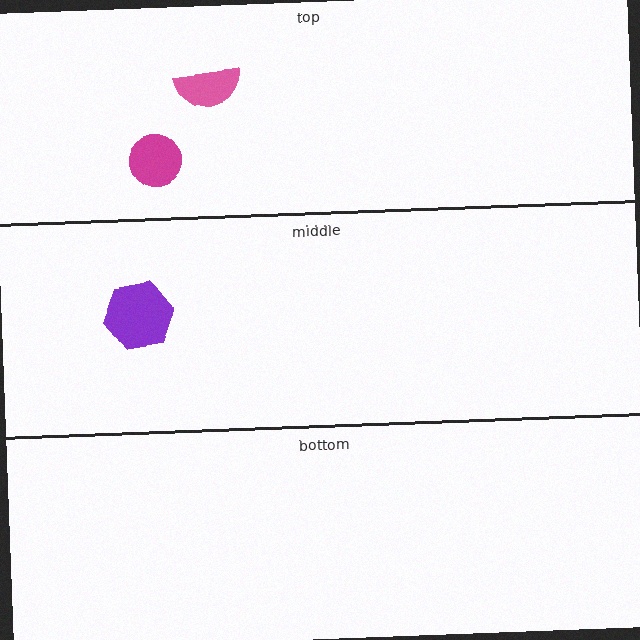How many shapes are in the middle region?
1.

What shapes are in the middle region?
The purple hexagon.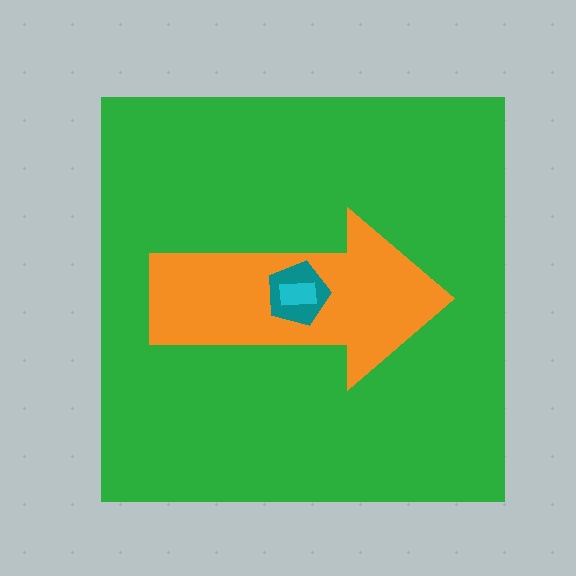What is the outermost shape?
The green square.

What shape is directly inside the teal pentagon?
The cyan rectangle.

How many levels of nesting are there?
4.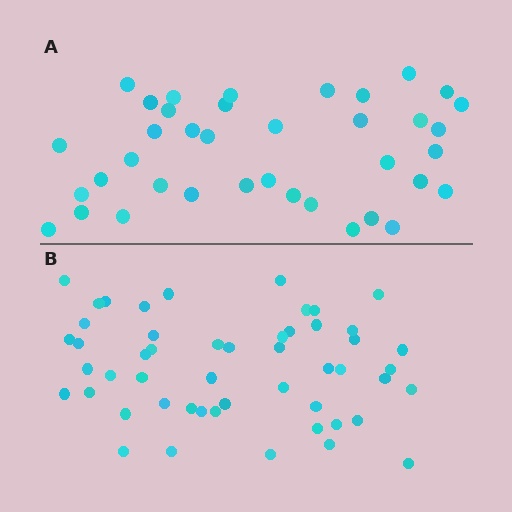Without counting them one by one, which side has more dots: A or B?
Region B (the bottom region) has more dots.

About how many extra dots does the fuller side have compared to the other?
Region B has approximately 15 more dots than region A.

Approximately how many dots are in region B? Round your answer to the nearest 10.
About 50 dots. (The exact count is 51, which rounds to 50.)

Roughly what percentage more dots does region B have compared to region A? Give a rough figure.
About 35% more.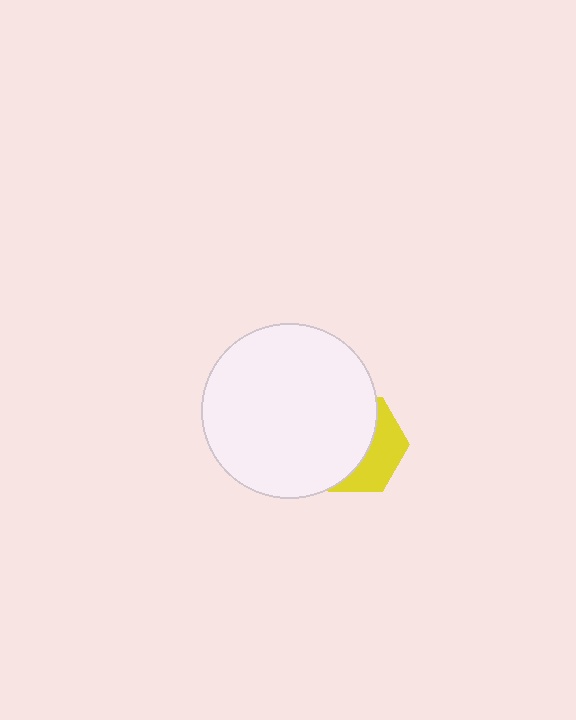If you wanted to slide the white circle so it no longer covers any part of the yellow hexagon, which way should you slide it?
Slide it left — that is the most direct way to separate the two shapes.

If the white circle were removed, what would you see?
You would see the complete yellow hexagon.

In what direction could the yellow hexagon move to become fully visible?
The yellow hexagon could move right. That would shift it out from behind the white circle entirely.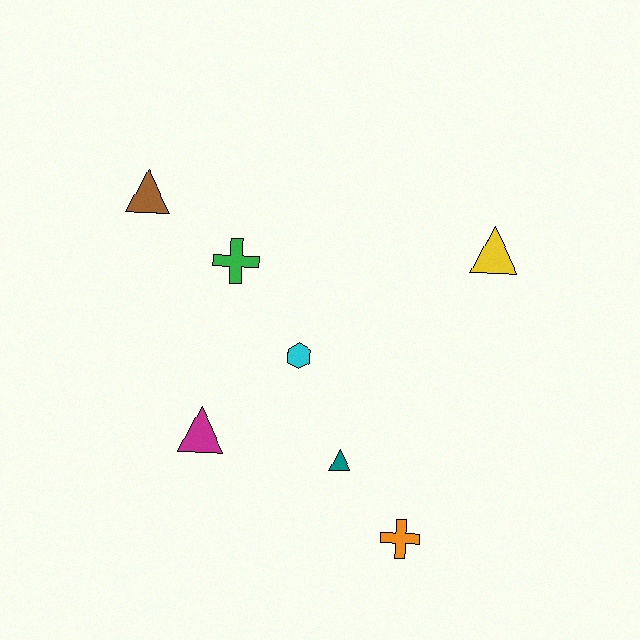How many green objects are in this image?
There is 1 green object.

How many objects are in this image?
There are 7 objects.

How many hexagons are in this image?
There is 1 hexagon.